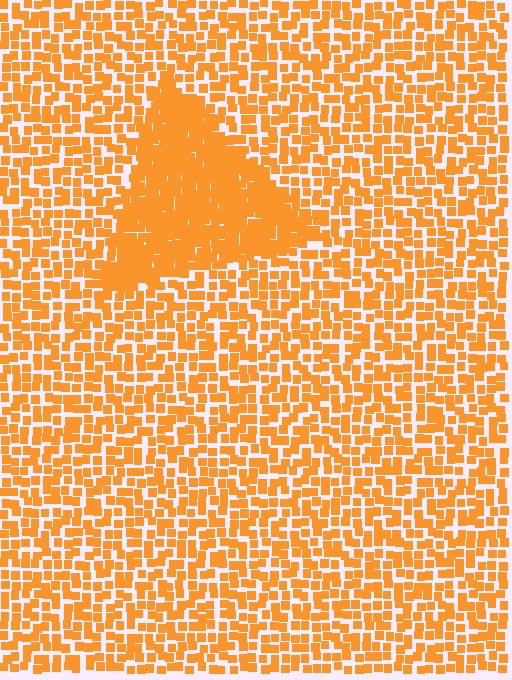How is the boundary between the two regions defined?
The boundary is defined by a change in element density (approximately 2.0x ratio). All elements are the same color, size, and shape.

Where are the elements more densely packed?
The elements are more densely packed inside the triangle boundary.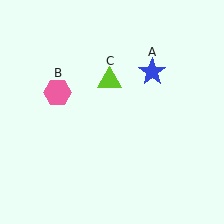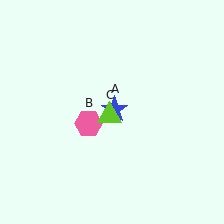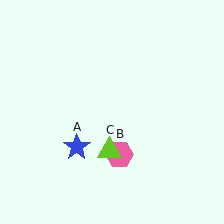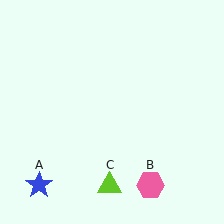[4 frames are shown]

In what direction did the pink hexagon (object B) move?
The pink hexagon (object B) moved down and to the right.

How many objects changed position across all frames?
3 objects changed position: blue star (object A), pink hexagon (object B), lime triangle (object C).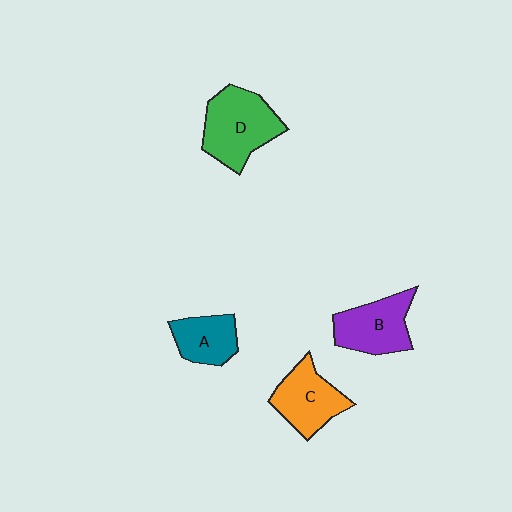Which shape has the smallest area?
Shape A (teal).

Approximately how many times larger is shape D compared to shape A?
Approximately 1.7 times.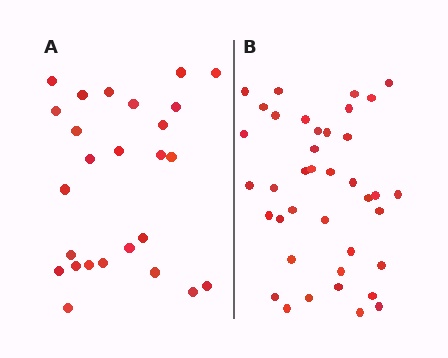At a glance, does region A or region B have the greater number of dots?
Region B (the right region) has more dots.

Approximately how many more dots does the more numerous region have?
Region B has approximately 15 more dots than region A.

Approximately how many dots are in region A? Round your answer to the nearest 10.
About 30 dots. (The exact count is 26, which rounds to 30.)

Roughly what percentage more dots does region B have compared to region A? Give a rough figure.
About 50% more.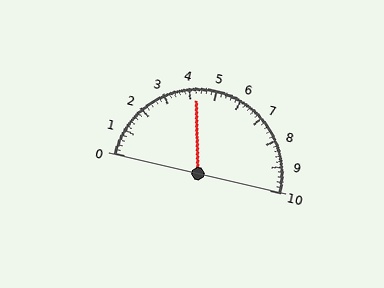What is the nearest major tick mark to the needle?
The nearest major tick mark is 4.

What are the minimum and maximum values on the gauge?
The gauge ranges from 0 to 10.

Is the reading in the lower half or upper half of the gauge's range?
The reading is in the lower half of the range (0 to 10).